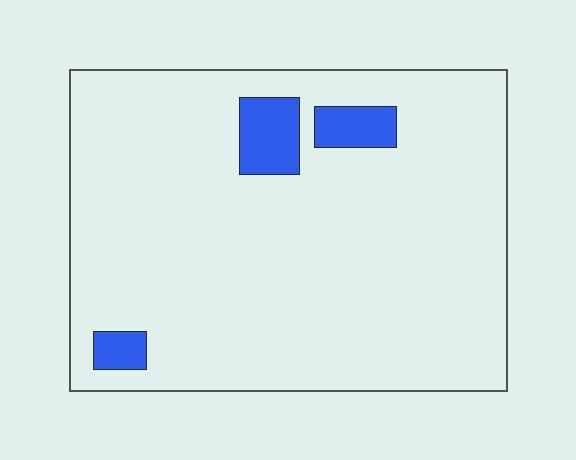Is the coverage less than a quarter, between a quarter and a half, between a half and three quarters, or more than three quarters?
Less than a quarter.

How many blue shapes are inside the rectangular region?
3.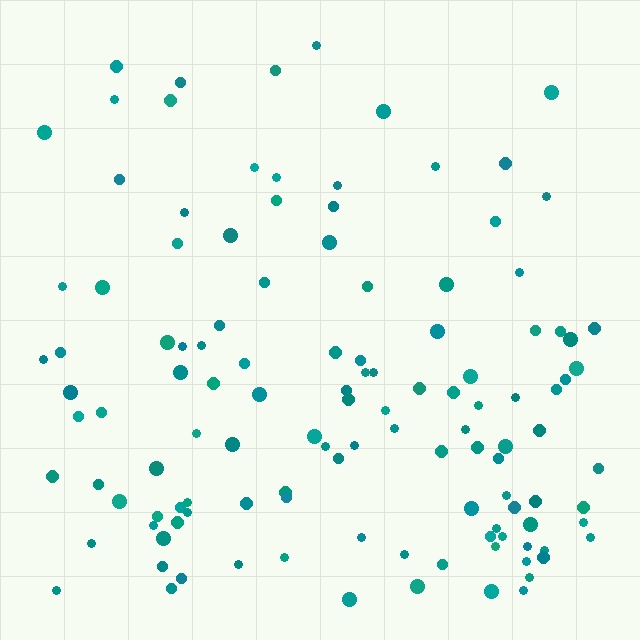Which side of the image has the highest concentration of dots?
The bottom.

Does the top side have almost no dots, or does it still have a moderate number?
Still a moderate number, just noticeably fewer than the bottom.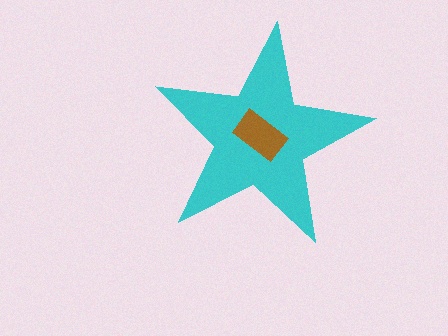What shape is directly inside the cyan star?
The brown rectangle.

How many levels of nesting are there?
2.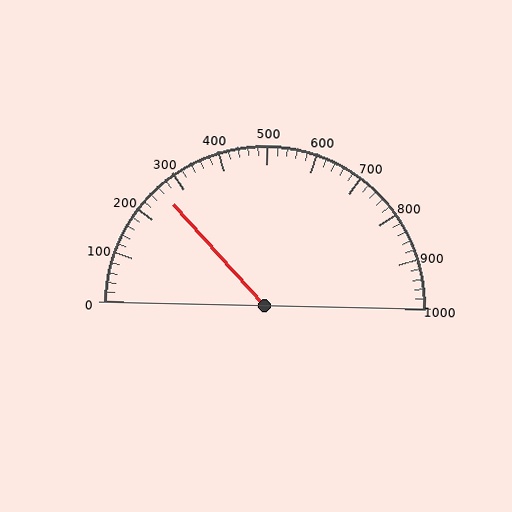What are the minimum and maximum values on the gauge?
The gauge ranges from 0 to 1000.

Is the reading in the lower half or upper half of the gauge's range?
The reading is in the lower half of the range (0 to 1000).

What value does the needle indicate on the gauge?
The needle indicates approximately 260.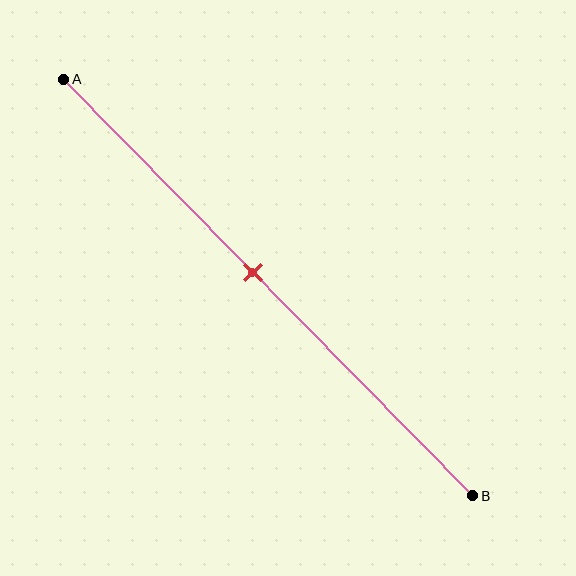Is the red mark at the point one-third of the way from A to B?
No, the mark is at about 45% from A, not at the 33% one-third point.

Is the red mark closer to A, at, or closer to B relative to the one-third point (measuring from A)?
The red mark is closer to point B than the one-third point of segment AB.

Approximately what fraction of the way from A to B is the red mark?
The red mark is approximately 45% of the way from A to B.